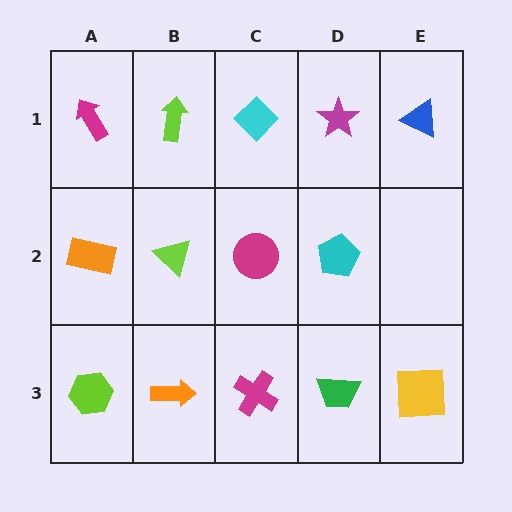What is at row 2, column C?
A magenta circle.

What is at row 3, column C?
A magenta cross.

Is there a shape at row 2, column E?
No, that cell is empty.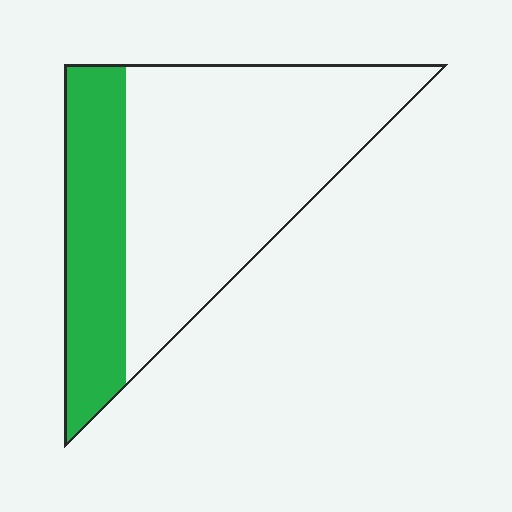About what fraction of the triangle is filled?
About one third (1/3).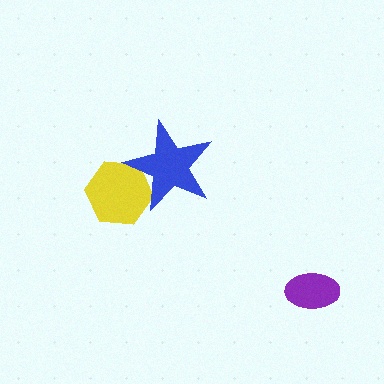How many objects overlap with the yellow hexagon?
1 object overlaps with the yellow hexagon.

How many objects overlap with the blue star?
1 object overlaps with the blue star.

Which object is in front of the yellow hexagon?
The blue star is in front of the yellow hexagon.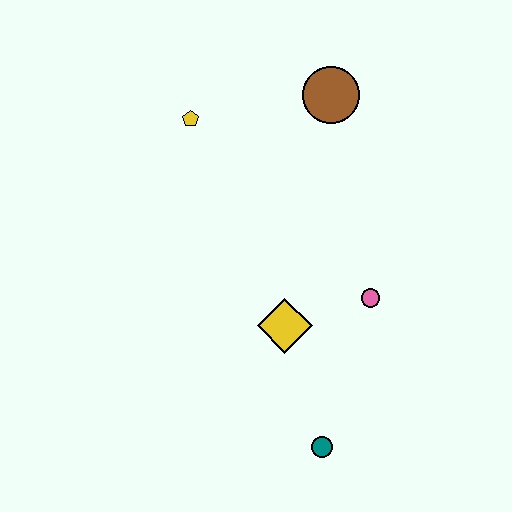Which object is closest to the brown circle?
The yellow pentagon is closest to the brown circle.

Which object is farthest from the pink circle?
The yellow pentagon is farthest from the pink circle.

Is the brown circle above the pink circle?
Yes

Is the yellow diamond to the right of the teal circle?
No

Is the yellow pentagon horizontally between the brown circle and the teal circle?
No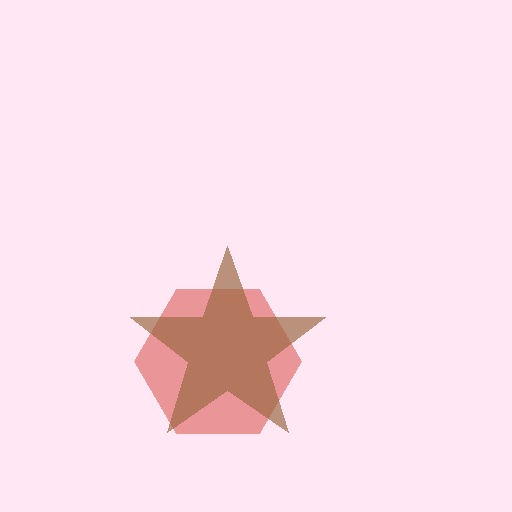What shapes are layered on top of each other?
The layered shapes are: a red hexagon, a brown star.